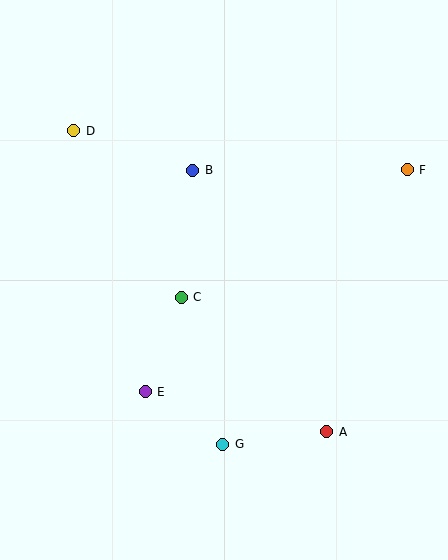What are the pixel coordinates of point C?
Point C is at (181, 297).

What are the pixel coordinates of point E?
Point E is at (145, 392).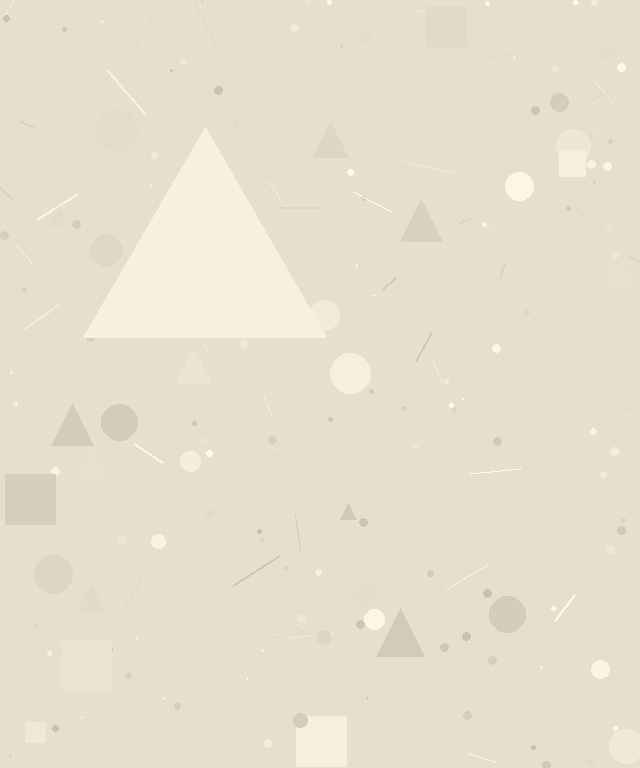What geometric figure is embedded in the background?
A triangle is embedded in the background.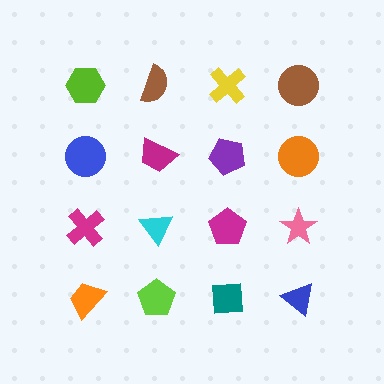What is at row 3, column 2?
A cyan triangle.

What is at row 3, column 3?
A magenta pentagon.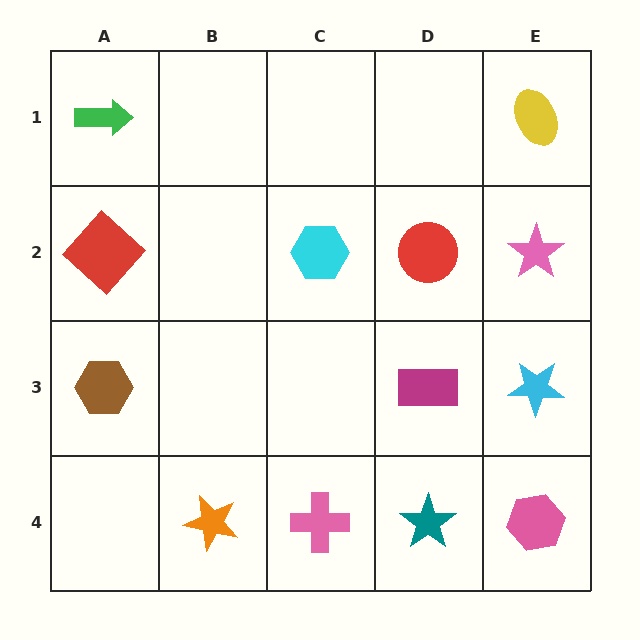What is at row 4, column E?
A pink hexagon.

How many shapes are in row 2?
4 shapes.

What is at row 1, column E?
A yellow ellipse.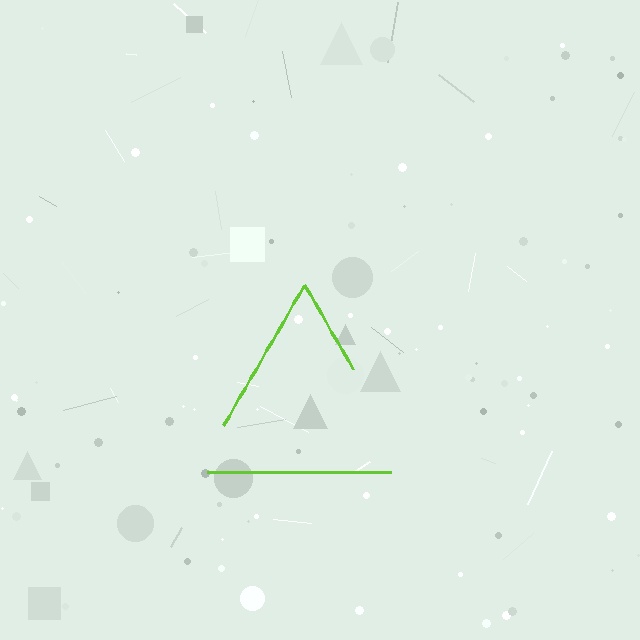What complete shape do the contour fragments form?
The contour fragments form a triangle.